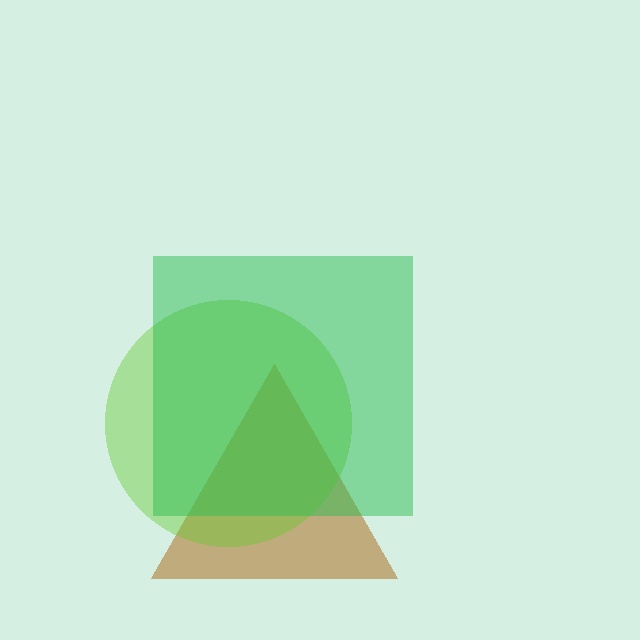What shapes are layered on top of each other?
The layered shapes are: a brown triangle, a lime circle, a green square.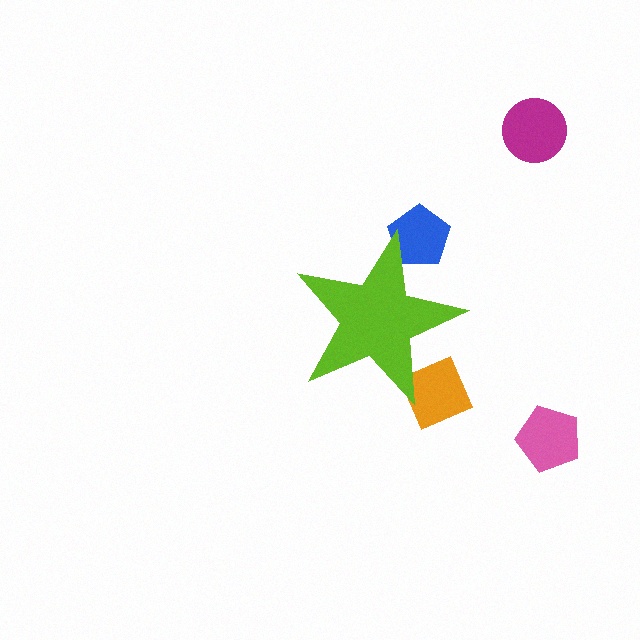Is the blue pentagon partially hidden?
Yes, the blue pentagon is partially hidden behind the lime star.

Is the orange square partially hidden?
Yes, the orange square is partially hidden behind the lime star.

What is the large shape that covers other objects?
A lime star.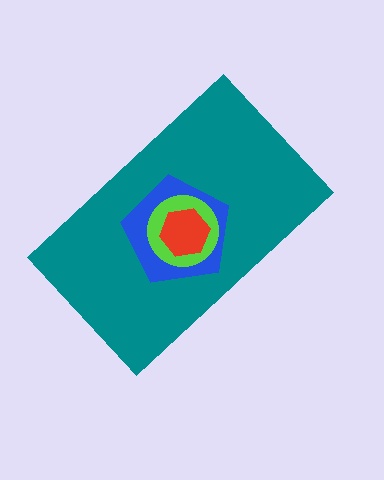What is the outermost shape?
The teal rectangle.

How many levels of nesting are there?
4.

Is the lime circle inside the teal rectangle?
Yes.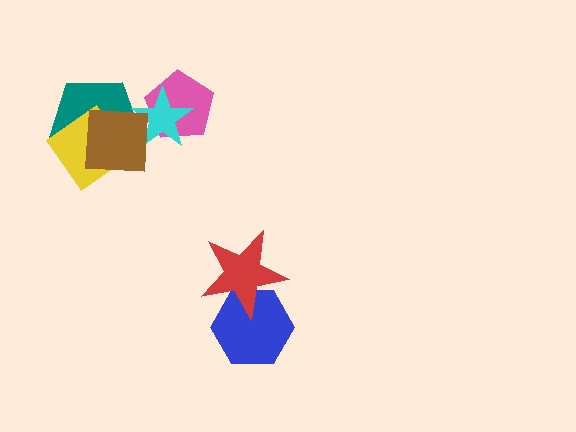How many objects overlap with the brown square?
3 objects overlap with the brown square.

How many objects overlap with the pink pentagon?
1 object overlaps with the pink pentagon.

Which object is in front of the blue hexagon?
The red star is in front of the blue hexagon.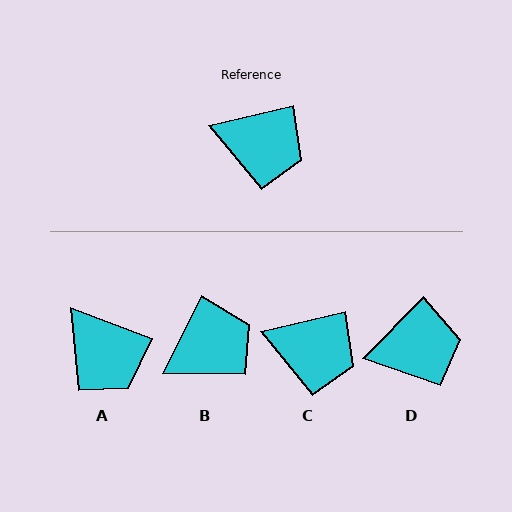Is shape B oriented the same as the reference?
No, it is off by about 50 degrees.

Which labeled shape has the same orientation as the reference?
C.